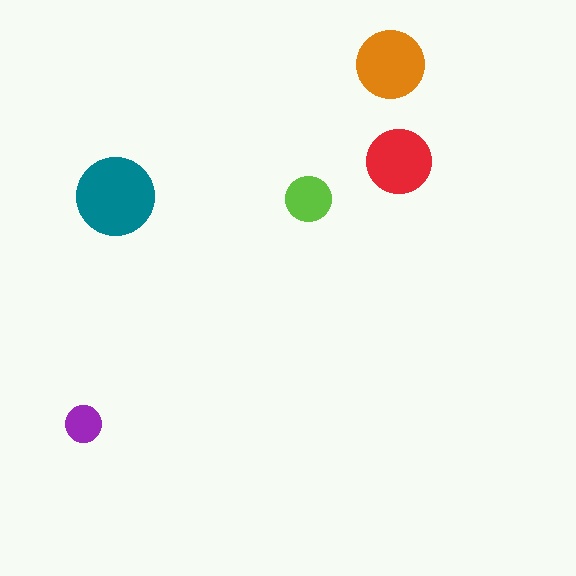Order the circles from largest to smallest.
the teal one, the orange one, the red one, the lime one, the purple one.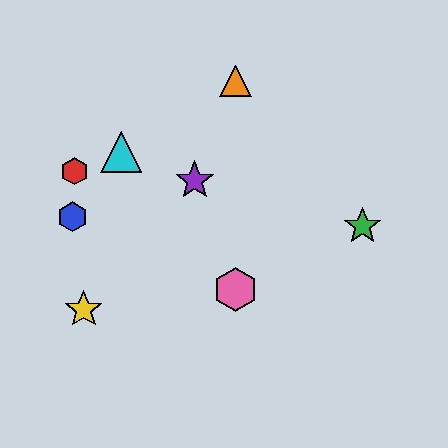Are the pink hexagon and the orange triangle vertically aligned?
Yes, both are at x≈235.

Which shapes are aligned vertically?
The orange triangle, the pink hexagon are aligned vertically.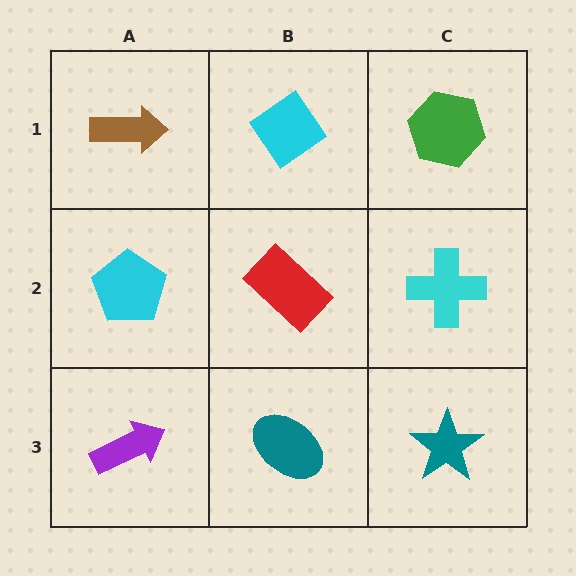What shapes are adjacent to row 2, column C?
A green hexagon (row 1, column C), a teal star (row 3, column C), a red rectangle (row 2, column B).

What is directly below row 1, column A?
A cyan pentagon.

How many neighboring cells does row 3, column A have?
2.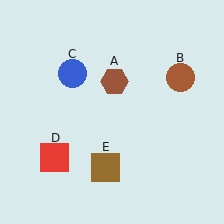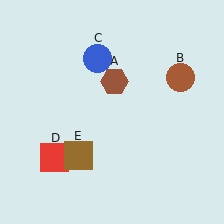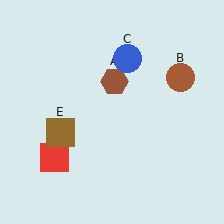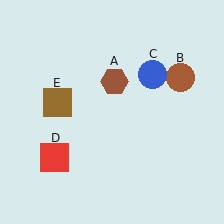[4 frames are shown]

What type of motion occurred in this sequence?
The blue circle (object C), brown square (object E) rotated clockwise around the center of the scene.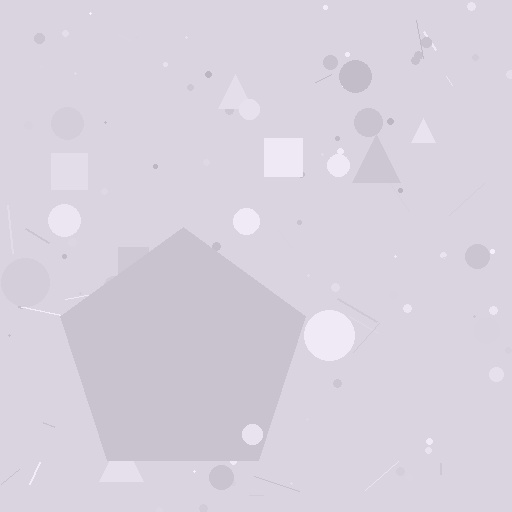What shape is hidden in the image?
A pentagon is hidden in the image.